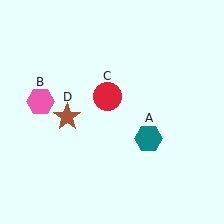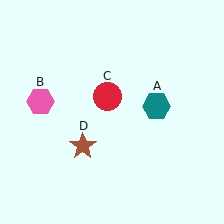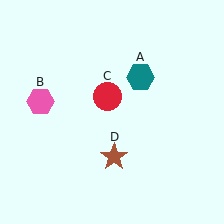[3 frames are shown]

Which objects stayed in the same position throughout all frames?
Pink hexagon (object B) and red circle (object C) remained stationary.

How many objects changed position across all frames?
2 objects changed position: teal hexagon (object A), brown star (object D).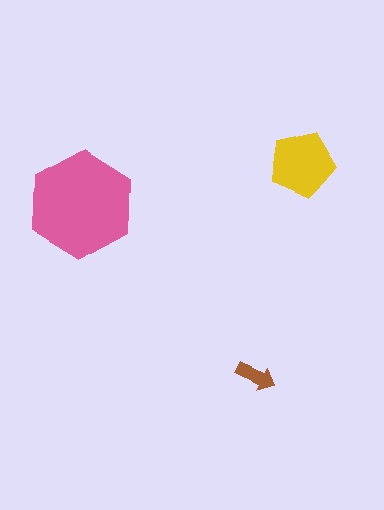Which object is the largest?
The pink hexagon.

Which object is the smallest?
The brown arrow.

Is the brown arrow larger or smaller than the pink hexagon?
Smaller.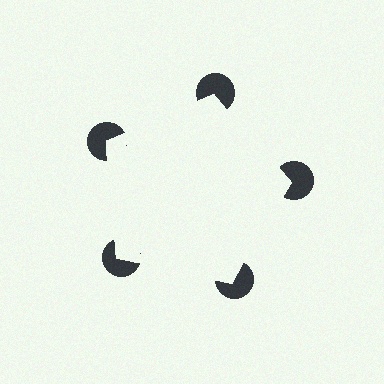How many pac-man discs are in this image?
There are 5 — one at each vertex of the illusory pentagon.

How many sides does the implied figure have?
5 sides.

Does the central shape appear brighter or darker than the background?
It typically appears slightly brighter than the background, even though no actual brightness change is drawn.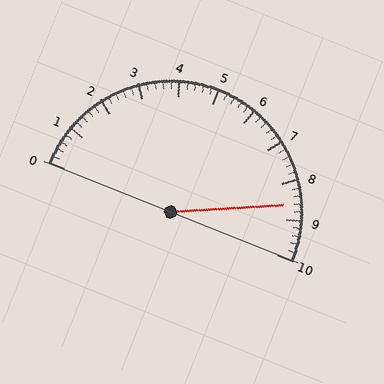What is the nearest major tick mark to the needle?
The nearest major tick mark is 9.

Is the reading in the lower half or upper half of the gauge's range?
The reading is in the upper half of the range (0 to 10).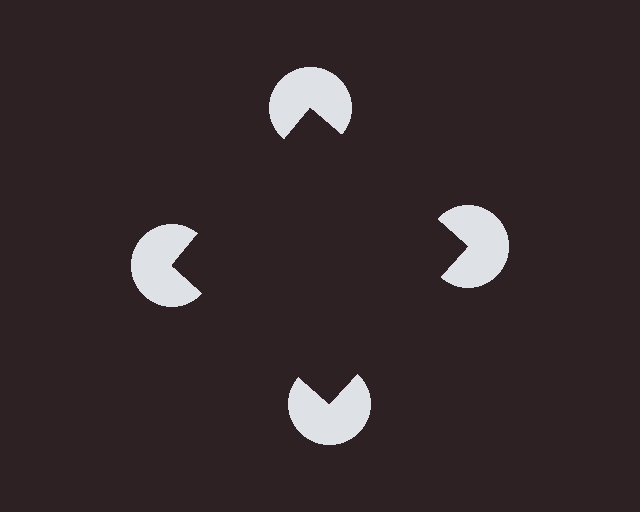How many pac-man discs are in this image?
There are 4 — one at each vertex of the illusory square.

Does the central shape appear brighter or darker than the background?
It typically appears slightly darker than the background, even though no actual brightness change is drawn.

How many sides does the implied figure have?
4 sides.